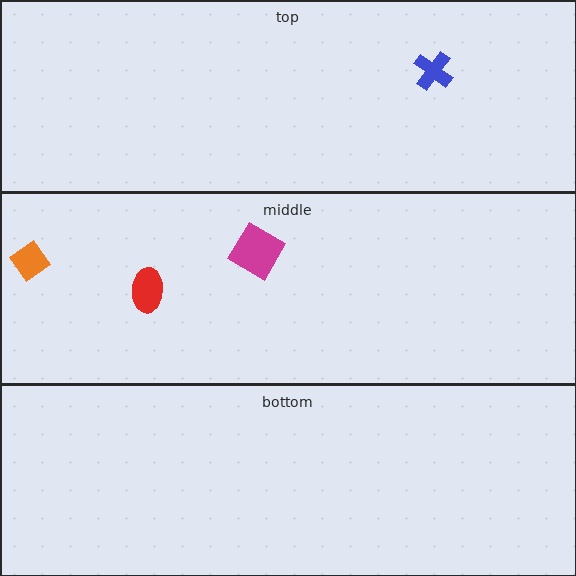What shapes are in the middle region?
The orange diamond, the magenta diamond, the red ellipse.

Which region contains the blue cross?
The top region.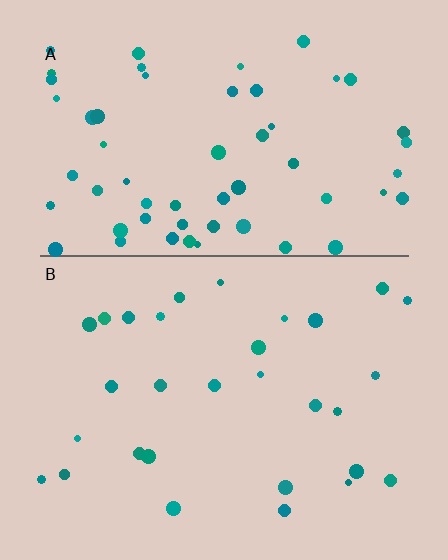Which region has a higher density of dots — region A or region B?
A (the top).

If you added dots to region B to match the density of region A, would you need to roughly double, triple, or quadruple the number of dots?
Approximately double.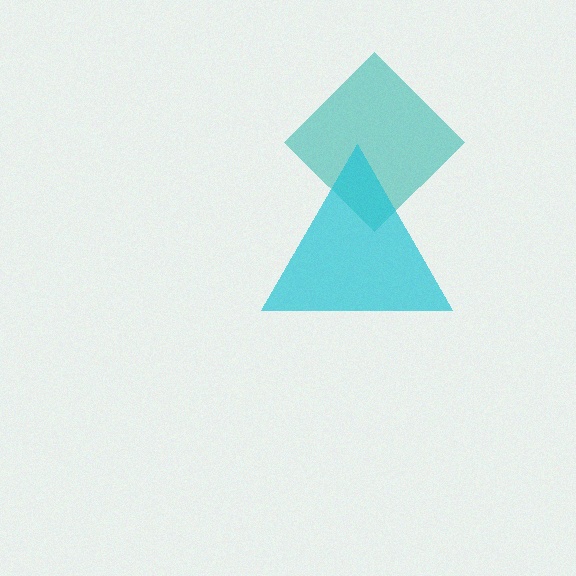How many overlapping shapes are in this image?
There are 2 overlapping shapes in the image.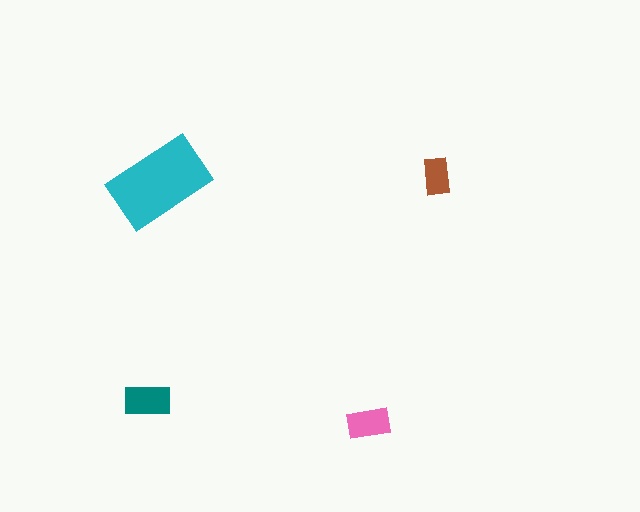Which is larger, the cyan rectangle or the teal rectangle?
The cyan one.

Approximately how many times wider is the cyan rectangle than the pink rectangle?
About 2.5 times wider.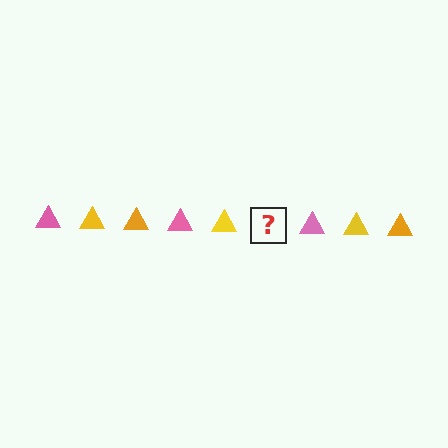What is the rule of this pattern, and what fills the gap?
The rule is that the pattern cycles through pink, yellow, orange triangles. The gap should be filled with an orange triangle.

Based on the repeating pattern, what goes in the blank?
The blank should be an orange triangle.